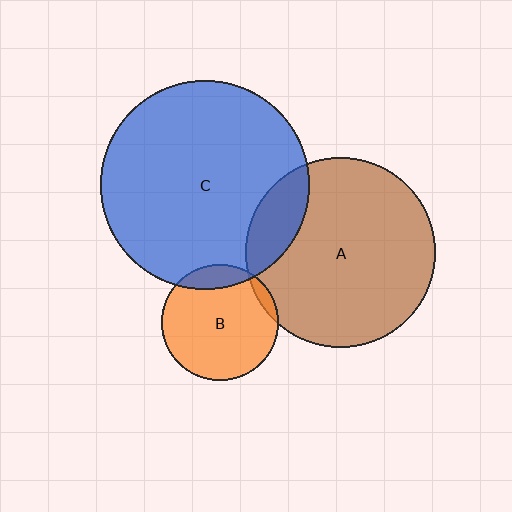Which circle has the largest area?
Circle C (blue).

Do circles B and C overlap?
Yes.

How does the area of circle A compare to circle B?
Approximately 2.6 times.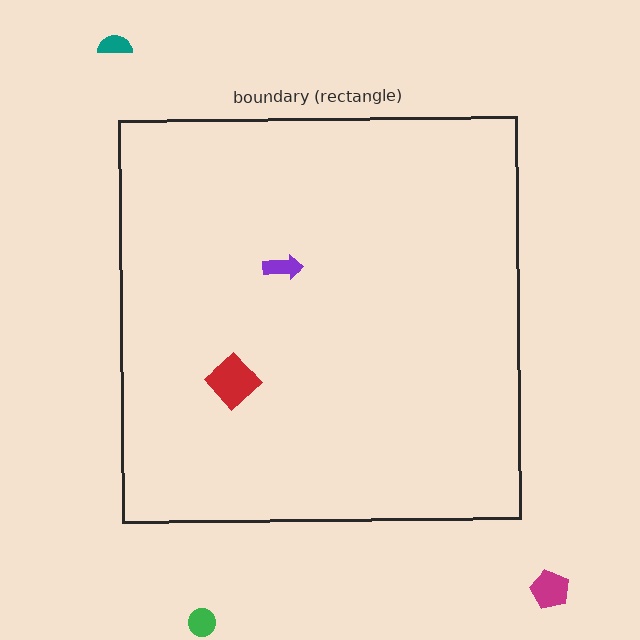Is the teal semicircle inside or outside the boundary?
Outside.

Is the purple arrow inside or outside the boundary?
Inside.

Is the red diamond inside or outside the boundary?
Inside.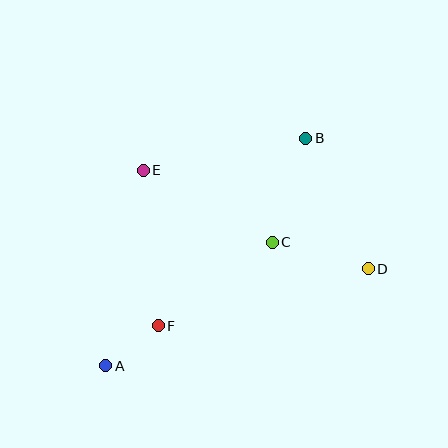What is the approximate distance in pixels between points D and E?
The distance between D and E is approximately 246 pixels.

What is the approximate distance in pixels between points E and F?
The distance between E and F is approximately 156 pixels.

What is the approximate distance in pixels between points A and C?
The distance between A and C is approximately 208 pixels.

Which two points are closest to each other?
Points A and F are closest to each other.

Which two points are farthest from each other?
Points A and B are farthest from each other.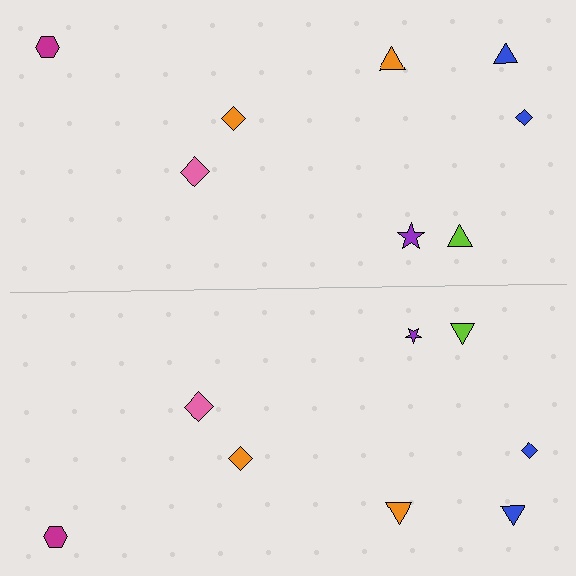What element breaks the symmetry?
The purple star on the bottom side has a different size than its mirror counterpart.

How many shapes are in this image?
There are 16 shapes in this image.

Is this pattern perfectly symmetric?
No, the pattern is not perfectly symmetric. The purple star on the bottom side has a different size than its mirror counterpart.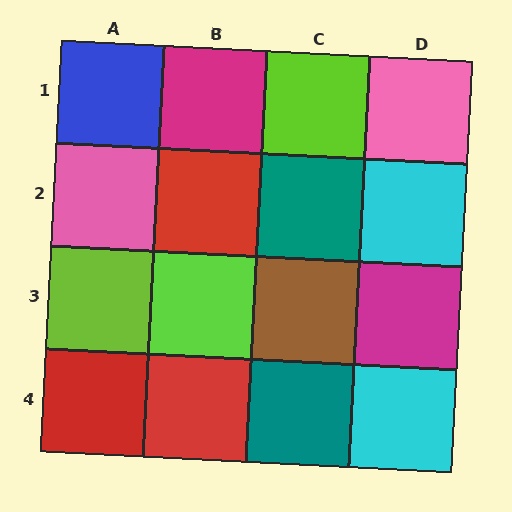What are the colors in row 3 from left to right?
Lime, lime, brown, magenta.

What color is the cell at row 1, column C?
Lime.